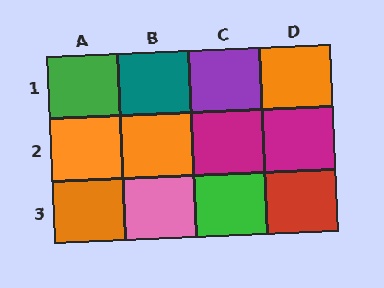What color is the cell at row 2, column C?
Magenta.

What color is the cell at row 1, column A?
Green.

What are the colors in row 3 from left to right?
Orange, pink, green, red.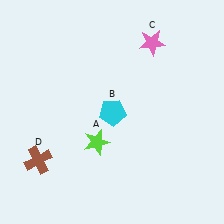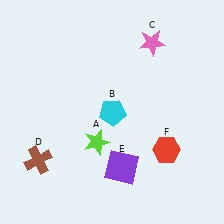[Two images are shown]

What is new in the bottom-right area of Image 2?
A red hexagon (F) was added in the bottom-right area of Image 2.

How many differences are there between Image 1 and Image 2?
There are 2 differences between the two images.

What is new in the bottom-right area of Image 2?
A purple square (E) was added in the bottom-right area of Image 2.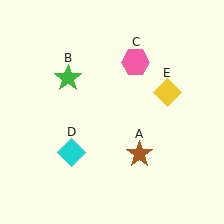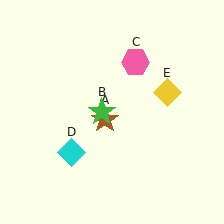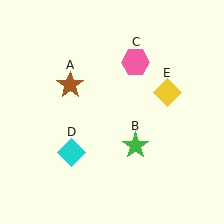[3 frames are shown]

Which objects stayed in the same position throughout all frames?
Pink hexagon (object C) and cyan diamond (object D) and yellow diamond (object E) remained stationary.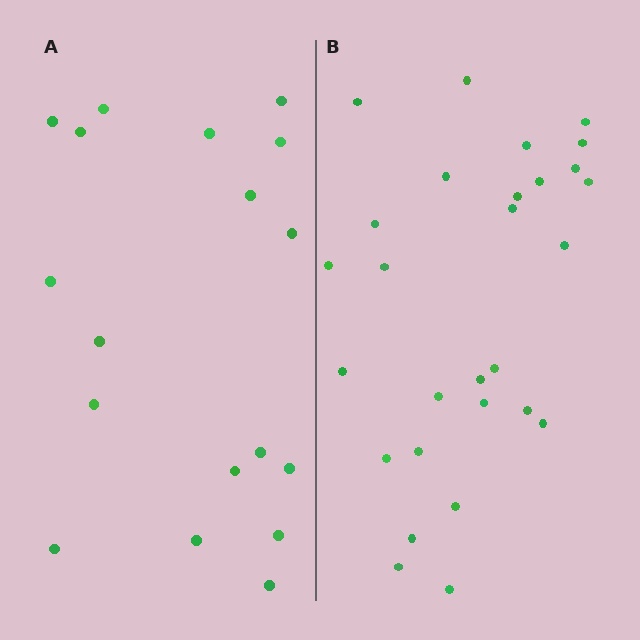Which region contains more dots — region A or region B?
Region B (the right region) has more dots.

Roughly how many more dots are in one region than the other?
Region B has roughly 10 or so more dots than region A.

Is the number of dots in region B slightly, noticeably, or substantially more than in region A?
Region B has substantially more. The ratio is roughly 1.6 to 1.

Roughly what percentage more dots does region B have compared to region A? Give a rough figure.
About 55% more.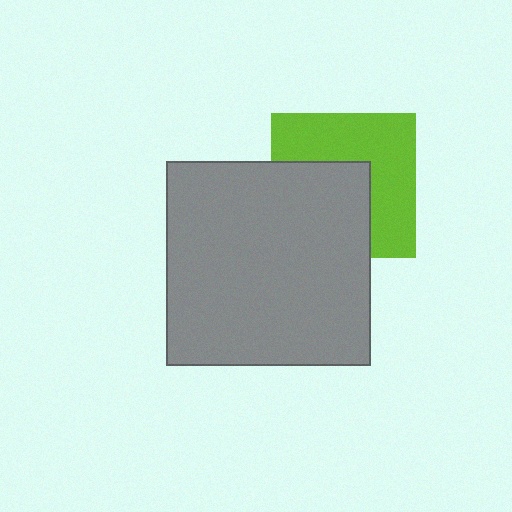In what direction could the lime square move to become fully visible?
The lime square could move toward the upper-right. That would shift it out from behind the gray square entirely.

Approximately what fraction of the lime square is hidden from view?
Roughly 46% of the lime square is hidden behind the gray square.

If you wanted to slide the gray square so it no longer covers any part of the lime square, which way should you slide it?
Slide it toward the lower-left — that is the most direct way to separate the two shapes.